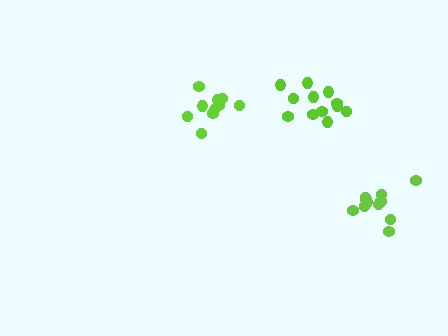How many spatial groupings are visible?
There are 3 spatial groupings.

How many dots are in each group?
Group 1: 11 dots, Group 2: 12 dots, Group 3: 11 dots (34 total).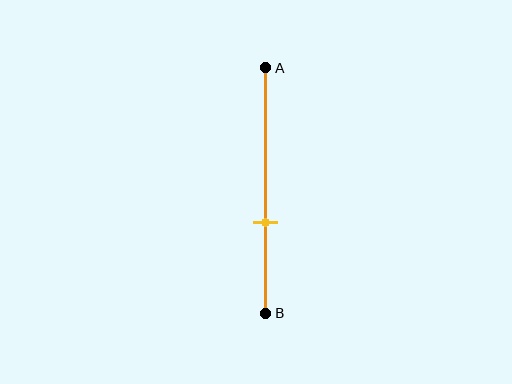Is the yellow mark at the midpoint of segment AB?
No, the mark is at about 65% from A, not at the 50% midpoint.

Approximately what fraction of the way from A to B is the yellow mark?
The yellow mark is approximately 65% of the way from A to B.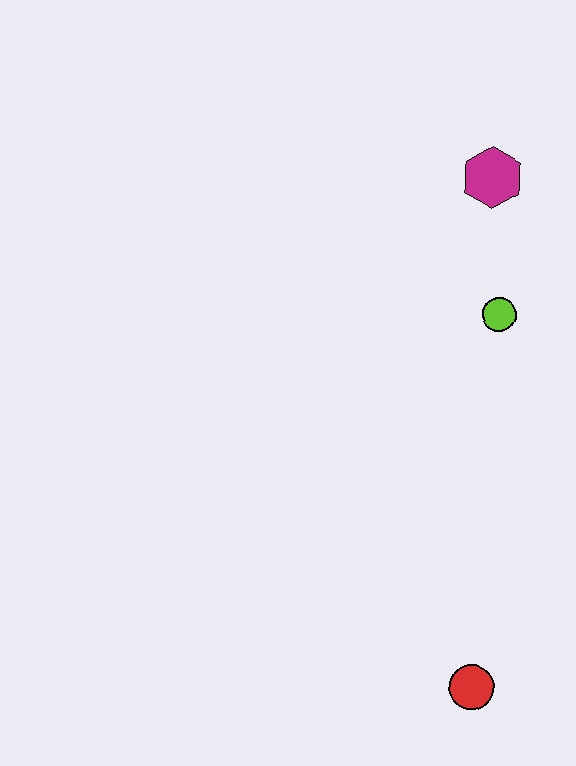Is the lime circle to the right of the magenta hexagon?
Yes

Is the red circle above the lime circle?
No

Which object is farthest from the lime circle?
The red circle is farthest from the lime circle.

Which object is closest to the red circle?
The lime circle is closest to the red circle.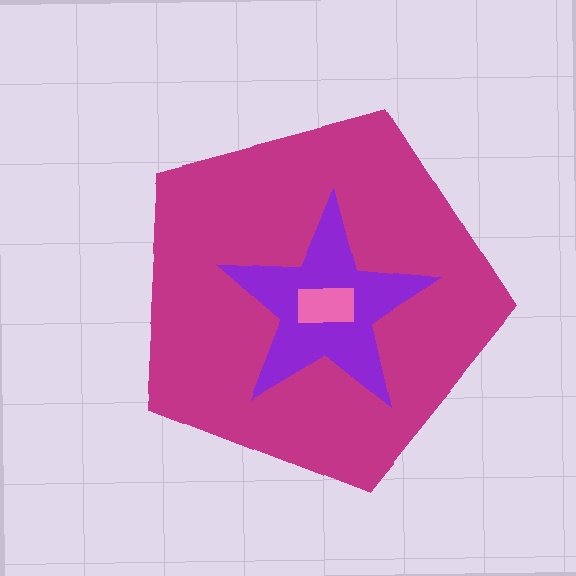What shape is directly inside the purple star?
The pink rectangle.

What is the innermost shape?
The pink rectangle.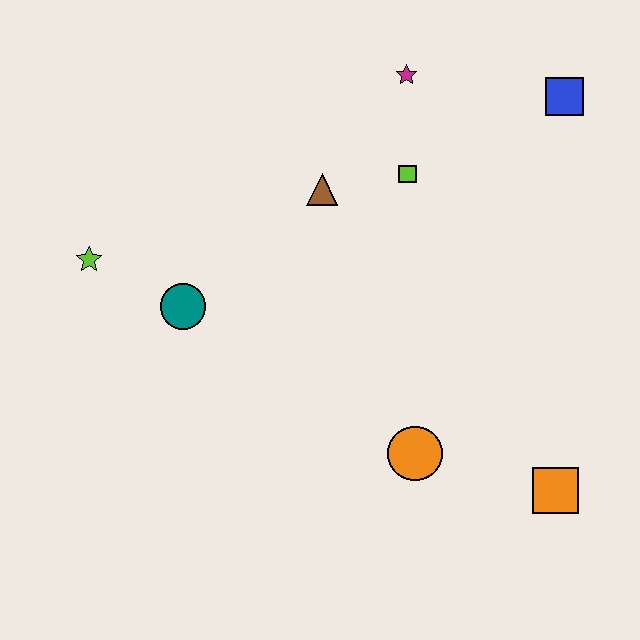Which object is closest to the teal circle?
The lime star is closest to the teal circle.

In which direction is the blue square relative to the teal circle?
The blue square is to the right of the teal circle.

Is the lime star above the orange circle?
Yes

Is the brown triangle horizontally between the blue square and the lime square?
No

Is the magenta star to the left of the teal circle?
No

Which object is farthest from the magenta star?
The orange square is farthest from the magenta star.